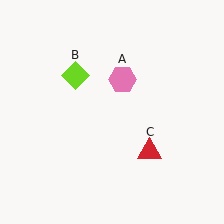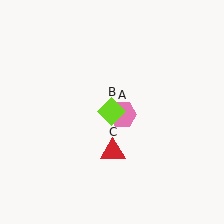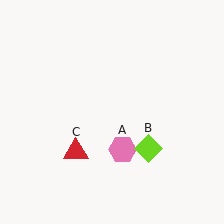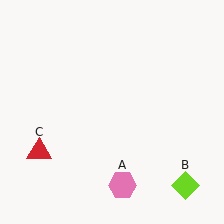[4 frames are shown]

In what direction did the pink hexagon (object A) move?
The pink hexagon (object A) moved down.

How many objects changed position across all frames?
3 objects changed position: pink hexagon (object A), lime diamond (object B), red triangle (object C).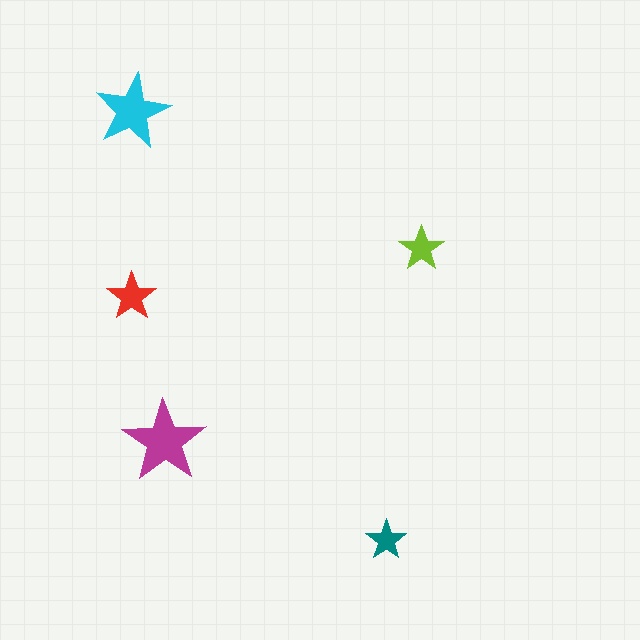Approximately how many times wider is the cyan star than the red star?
About 1.5 times wider.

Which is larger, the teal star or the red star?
The red one.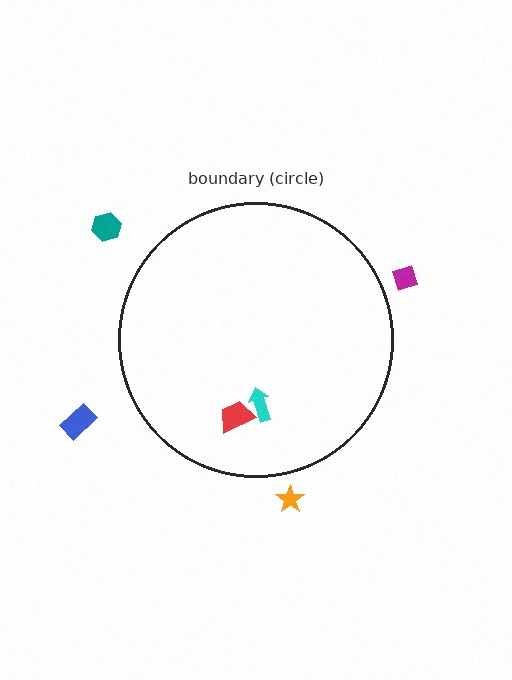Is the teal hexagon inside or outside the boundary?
Outside.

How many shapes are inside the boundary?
2 inside, 4 outside.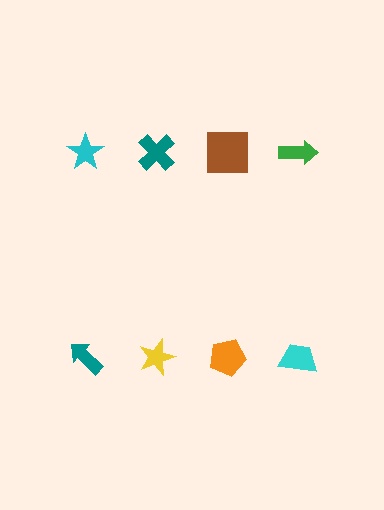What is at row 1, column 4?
A green arrow.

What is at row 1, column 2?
A teal cross.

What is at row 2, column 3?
An orange pentagon.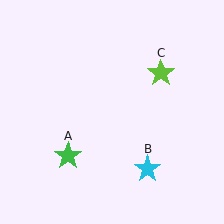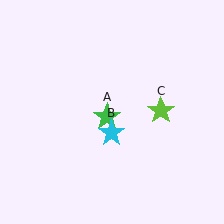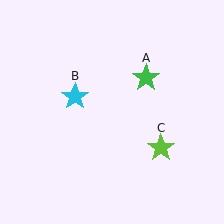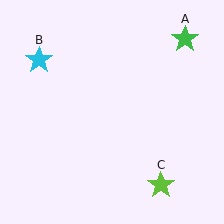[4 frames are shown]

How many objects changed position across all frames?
3 objects changed position: green star (object A), cyan star (object B), lime star (object C).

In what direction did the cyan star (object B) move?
The cyan star (object B) moved up and to the left.